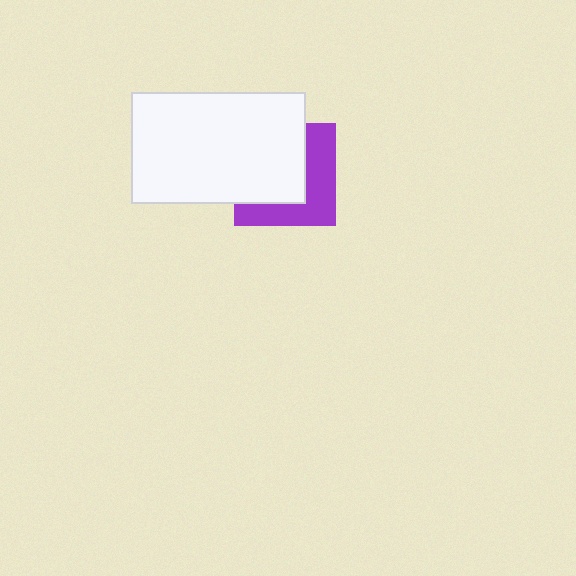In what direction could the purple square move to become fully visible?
The purple square could move toward the lower-right. That would shift it out from behind the white rectangle entirely.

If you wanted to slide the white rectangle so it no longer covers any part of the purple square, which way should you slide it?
Slide it toward the upper-left — that is the most direct way to separate the two shapes.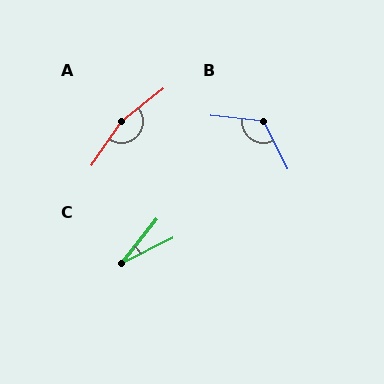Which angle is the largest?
A, at approximately 162 degrees.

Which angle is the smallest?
C, at approximately 25 degrees.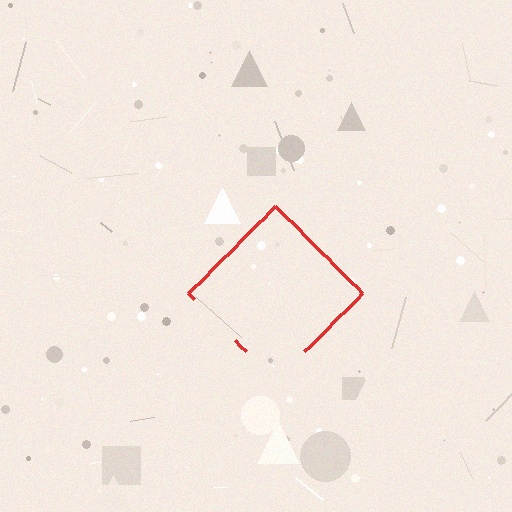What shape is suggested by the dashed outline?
The dashed outline suggests a diamond.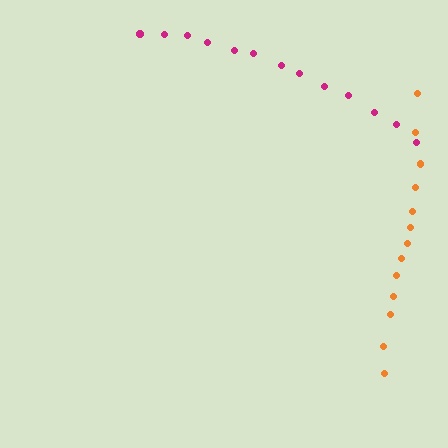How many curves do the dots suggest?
There are 2 distinct paths.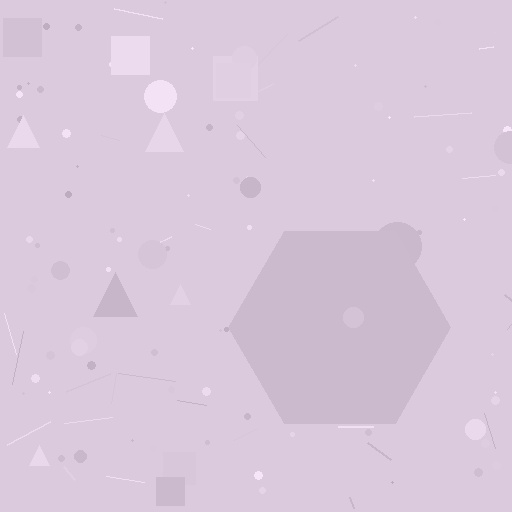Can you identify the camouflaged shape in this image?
The camouflaged shape is a hexagon.